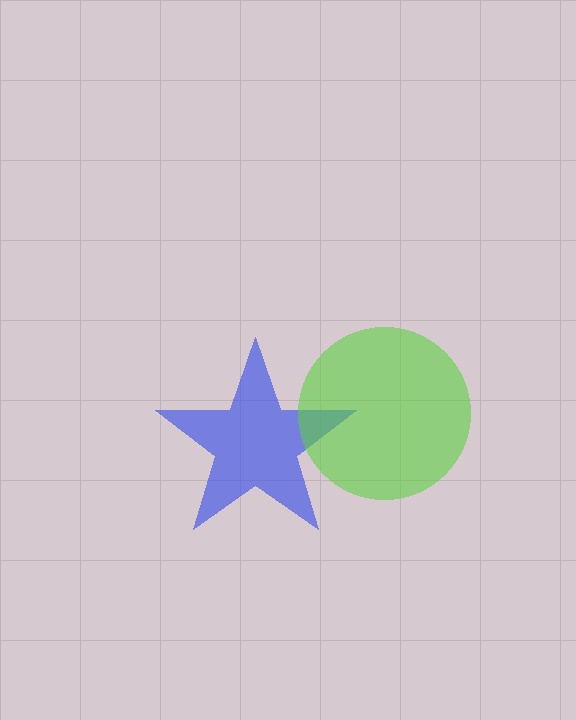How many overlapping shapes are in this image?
There are 2 overlapping shapes in the image.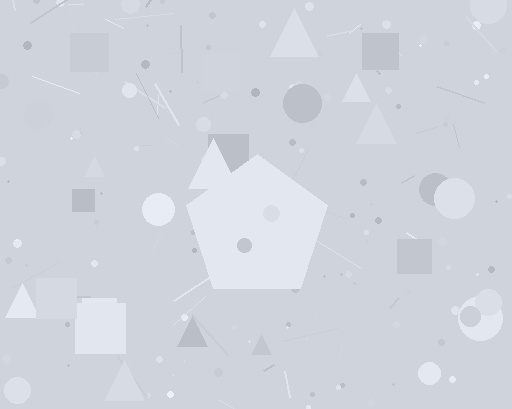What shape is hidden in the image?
A pentagon is hidden in the image.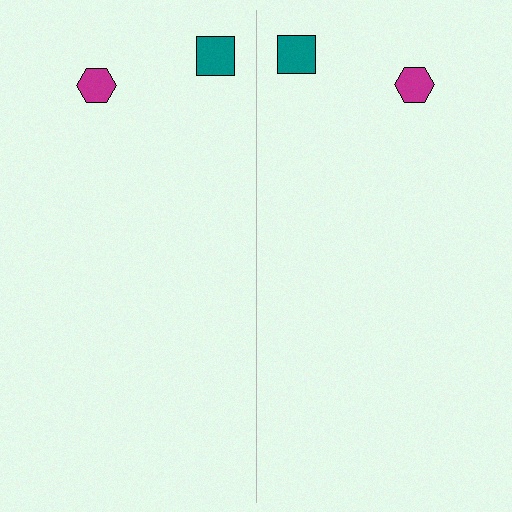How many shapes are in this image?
There are 4 shapes in this image.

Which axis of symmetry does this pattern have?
The pattern has a vertical axis of symmetry running through the center of the image.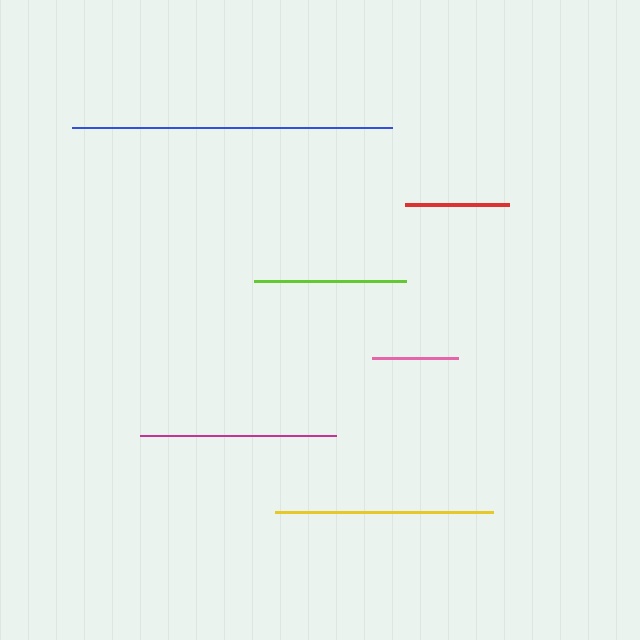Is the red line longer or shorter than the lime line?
The lime line is longer than the red line.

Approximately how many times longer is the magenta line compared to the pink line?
The magenta line is approximately 2.3 times the length of the pink line.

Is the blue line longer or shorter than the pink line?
The blue line is longer than the pink line.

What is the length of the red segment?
The red segment is approximately 104 pixels long.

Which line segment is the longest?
The blue line is the longest at approximately 320 pixels.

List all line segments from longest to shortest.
From longest to shortest: blue, yellow, magenta, lime, red, pink.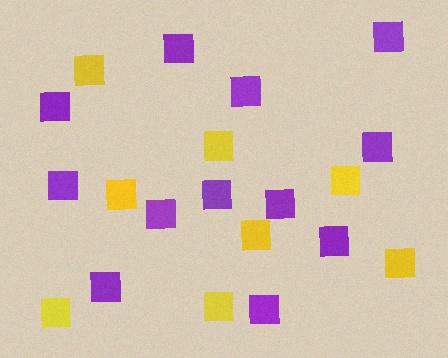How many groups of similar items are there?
There are 2 groups: one group of yellow squares (8) and one group of purple squares (12).